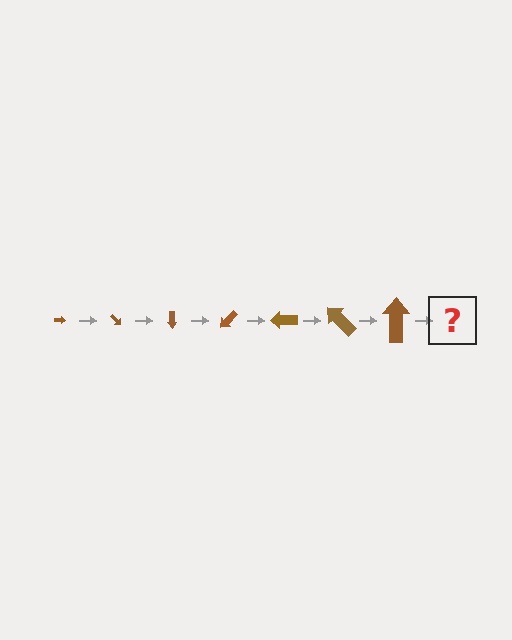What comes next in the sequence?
The next element should be an arrow, larger than the previous one and rotated 315 degrees from the start.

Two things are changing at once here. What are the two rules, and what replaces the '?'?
The two rules are that the arrow grows larger each step and it rotates 45 degrees each step. The '?' should be an arrow, larger than the previous one and rotated 315 degrees from the start.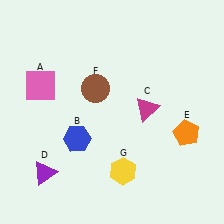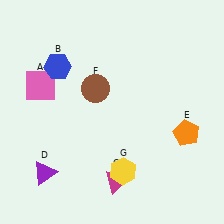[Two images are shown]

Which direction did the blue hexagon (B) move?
The blue hexagon (B) moved up.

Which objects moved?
The objects that moved are: the blue hexagon (B), the magenta triangle (C).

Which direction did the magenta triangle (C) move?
The magenta triangle (C) moved down.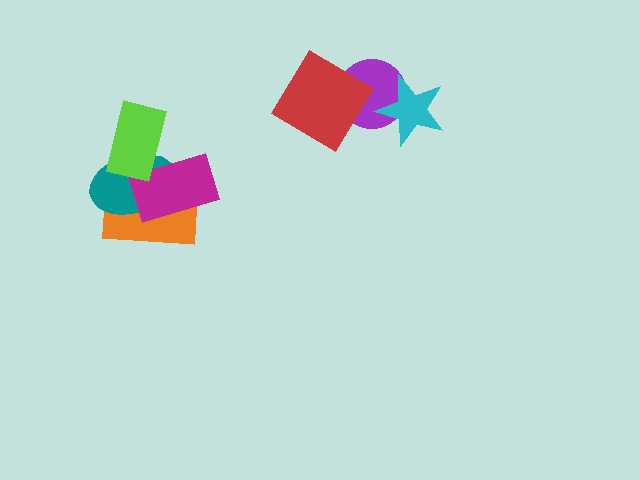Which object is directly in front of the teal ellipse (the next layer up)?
The magenta rectangle is directly in front of the teal ellipse.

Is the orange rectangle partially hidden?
Yes, it is partially covered by another shape.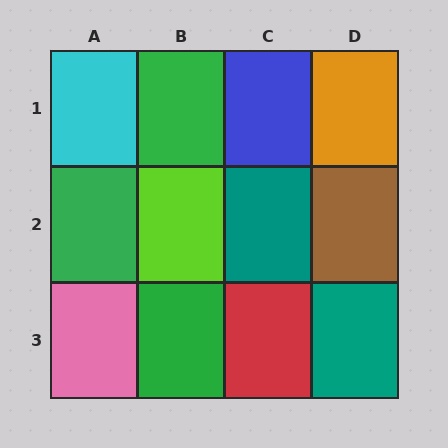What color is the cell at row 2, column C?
Teal.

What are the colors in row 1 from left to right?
Cyan, green, blue, orange.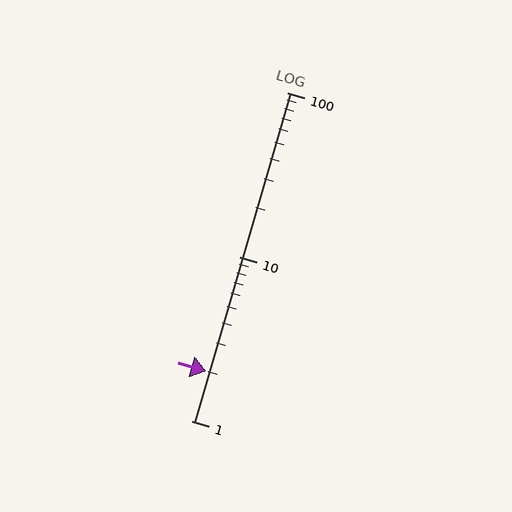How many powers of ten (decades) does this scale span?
The scale spans 2 decades, from 1 to 100.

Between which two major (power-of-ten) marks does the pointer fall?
The pointer is between 1 and 10.